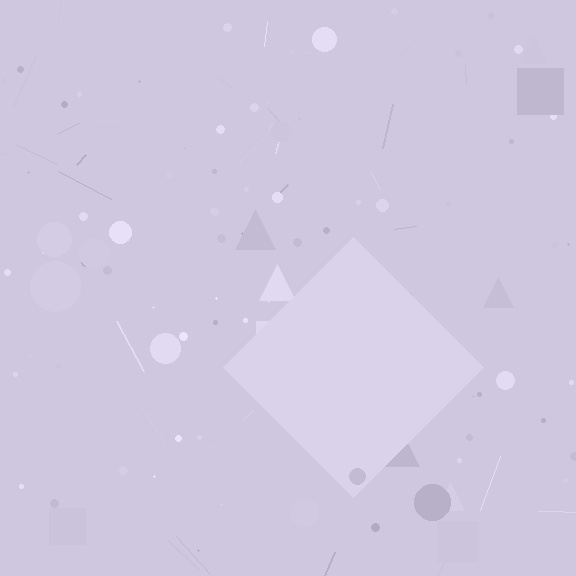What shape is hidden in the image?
A diamond is hidden in the image.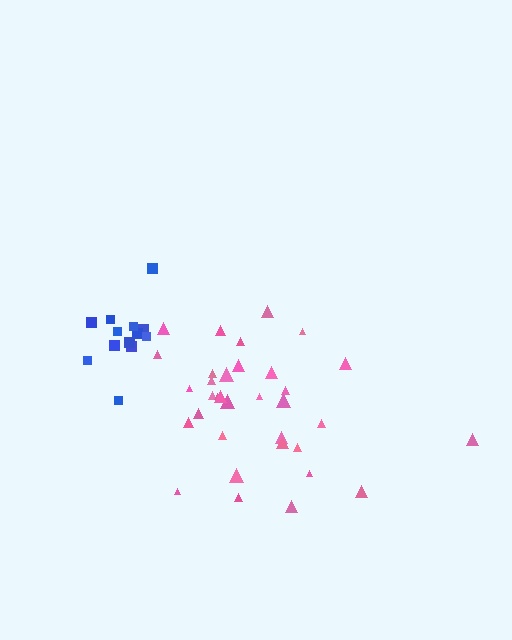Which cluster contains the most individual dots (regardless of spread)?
Pink (34).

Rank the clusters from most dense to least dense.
blue, pink.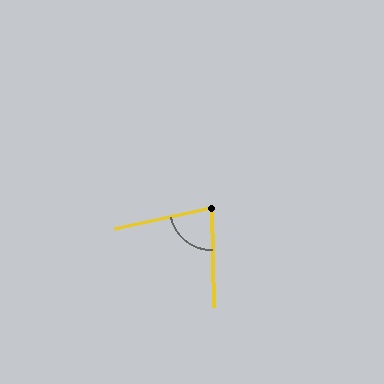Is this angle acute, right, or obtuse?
It is acute.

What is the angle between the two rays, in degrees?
Approximately 79 degrees.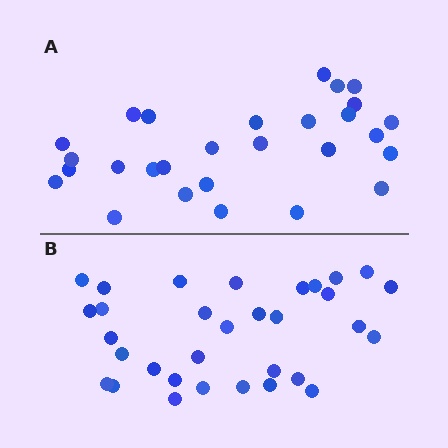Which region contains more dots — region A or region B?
Region B (the bottom region) has more dots.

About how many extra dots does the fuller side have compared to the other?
Region B has about 4 more dots than region A.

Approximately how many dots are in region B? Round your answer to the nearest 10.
About 30 dots. (The exact count is 32, which rounds to 30.)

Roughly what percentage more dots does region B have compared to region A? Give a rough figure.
About 15% more.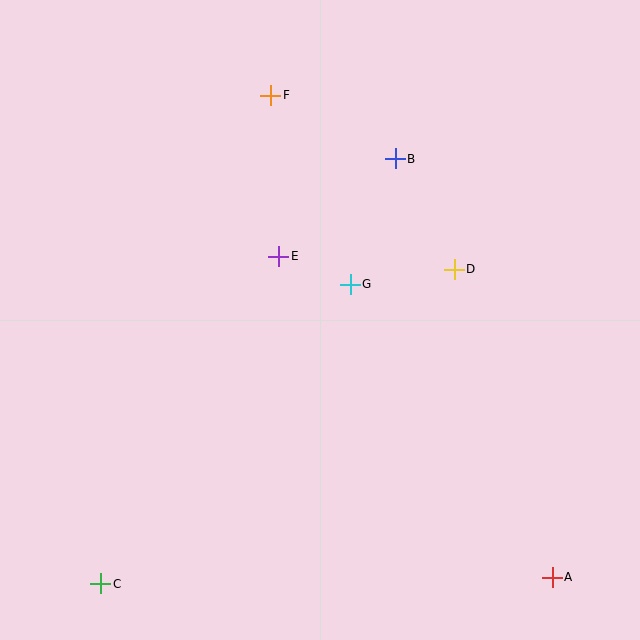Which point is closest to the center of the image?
Point G at (350, 284) is closest to the center.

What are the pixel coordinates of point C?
Point C is at (101, 584).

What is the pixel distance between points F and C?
The distance between F and C is 518 pixels.